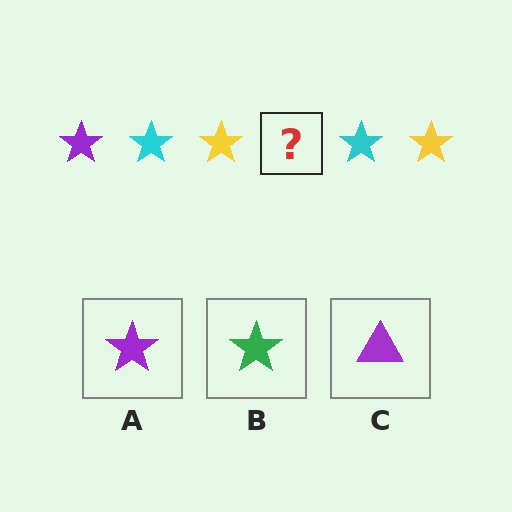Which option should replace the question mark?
Option A.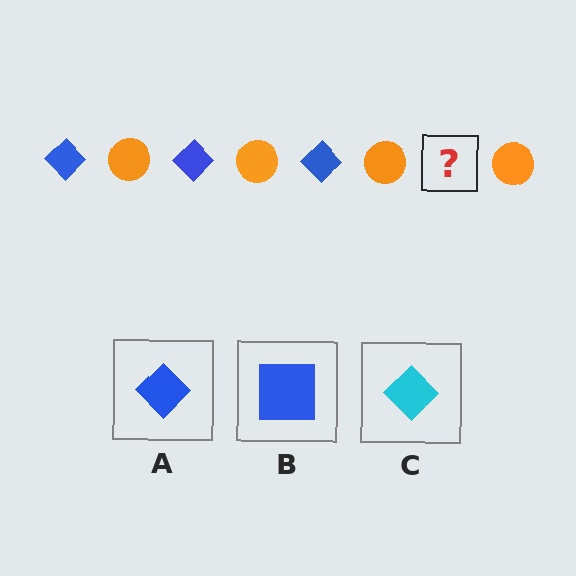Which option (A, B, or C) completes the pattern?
A.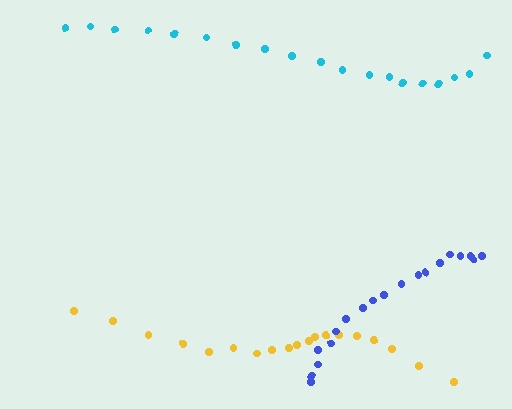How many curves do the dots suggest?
There are 3 distinct paths.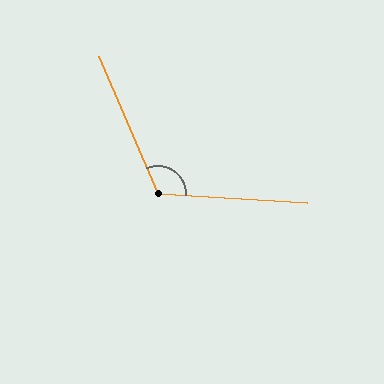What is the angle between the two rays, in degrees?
Approximately 117 degrees.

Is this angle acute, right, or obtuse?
It is obtuse.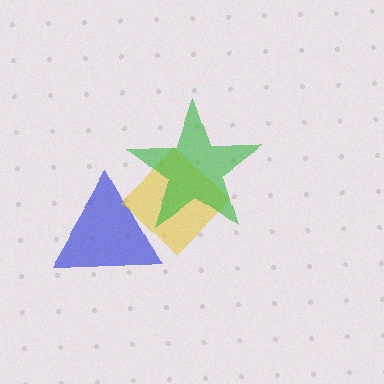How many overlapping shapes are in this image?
There are 3 overlapping shapes in the image.